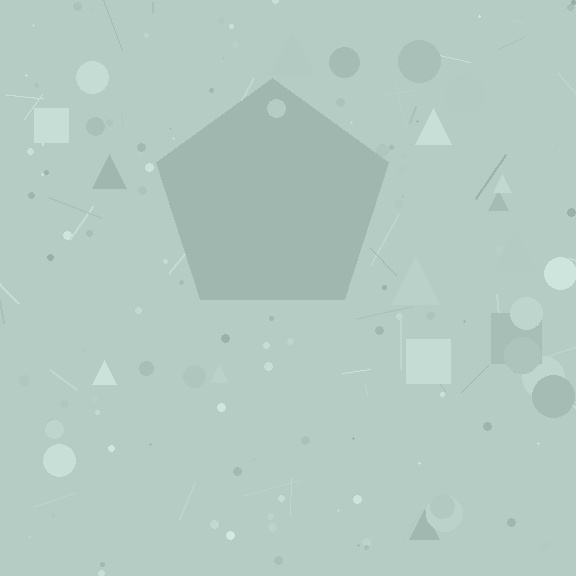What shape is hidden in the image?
A pentagon is hidden in the image.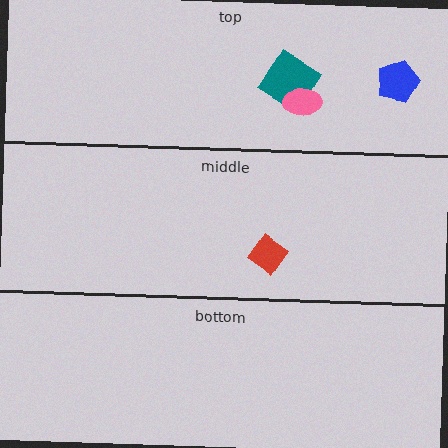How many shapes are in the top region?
3.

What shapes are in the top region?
The blue pentagon, the teal diamond, the pink ellipse.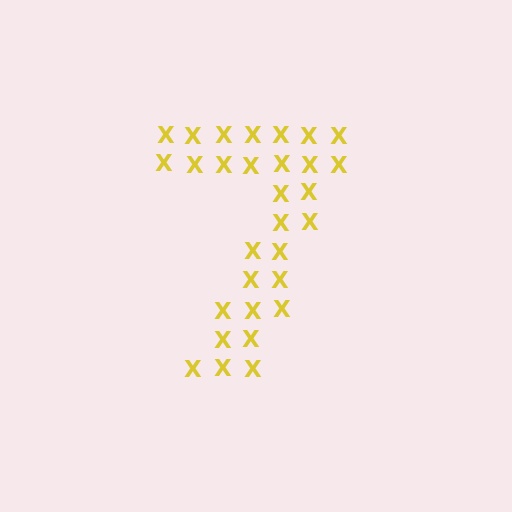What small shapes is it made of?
It is made of small letter X's.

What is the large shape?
The large shape is the digit 7.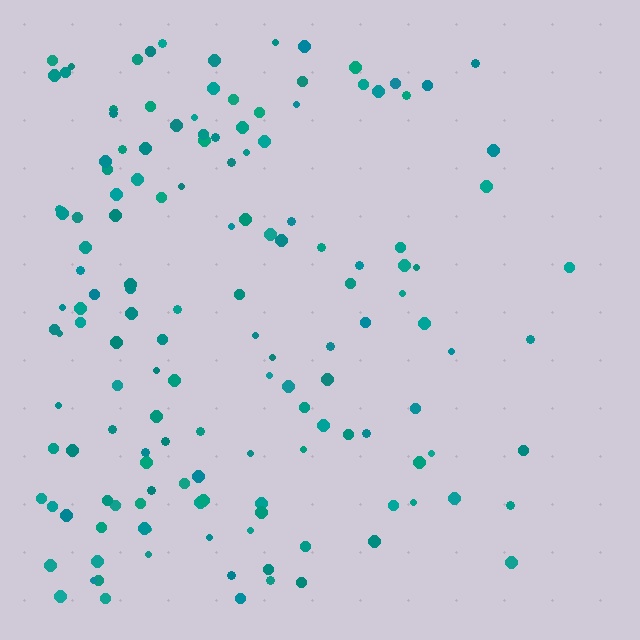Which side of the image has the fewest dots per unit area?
The right.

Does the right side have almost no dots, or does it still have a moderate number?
Still a moderate number, just noticeably fewer than the left.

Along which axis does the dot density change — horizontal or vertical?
Horizontal.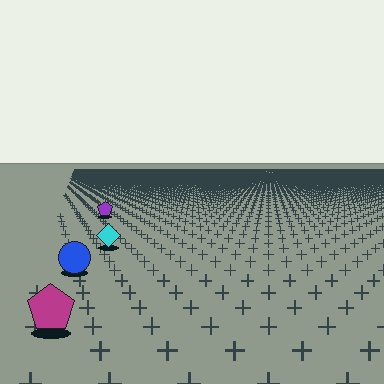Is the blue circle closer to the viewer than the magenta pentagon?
No. The magenta pentagon is closer — you can tell from the texture gradient: the ground texture is coarser near it.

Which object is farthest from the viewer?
The purple pentagon is farthest from the viewer. It appears smaller and the ground texture around it is denser.